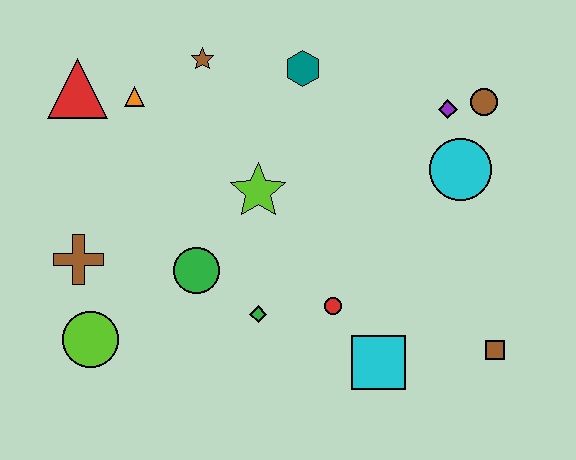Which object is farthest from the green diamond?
The brown circle is farthest from the green diamond.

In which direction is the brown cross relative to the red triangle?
The brown cross is below the red triangle.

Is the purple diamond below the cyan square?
No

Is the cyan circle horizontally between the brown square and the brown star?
Yes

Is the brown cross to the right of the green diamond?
No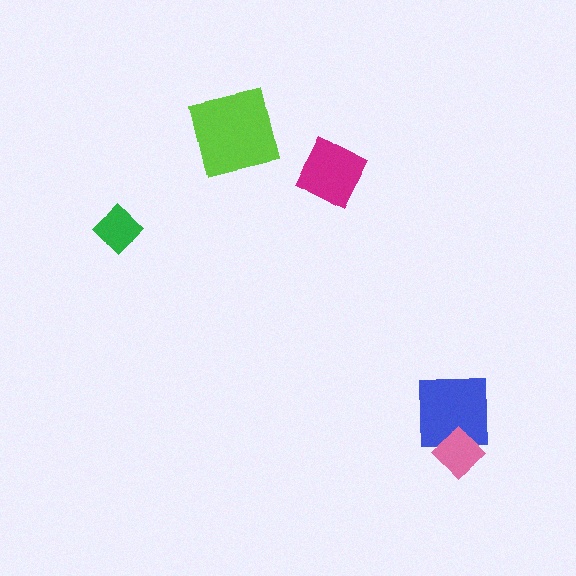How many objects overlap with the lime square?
0 objects overlap with the lime square.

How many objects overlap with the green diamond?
0 objects overlap with the green diamond.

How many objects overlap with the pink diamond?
1 object overlaps with the pink diamond.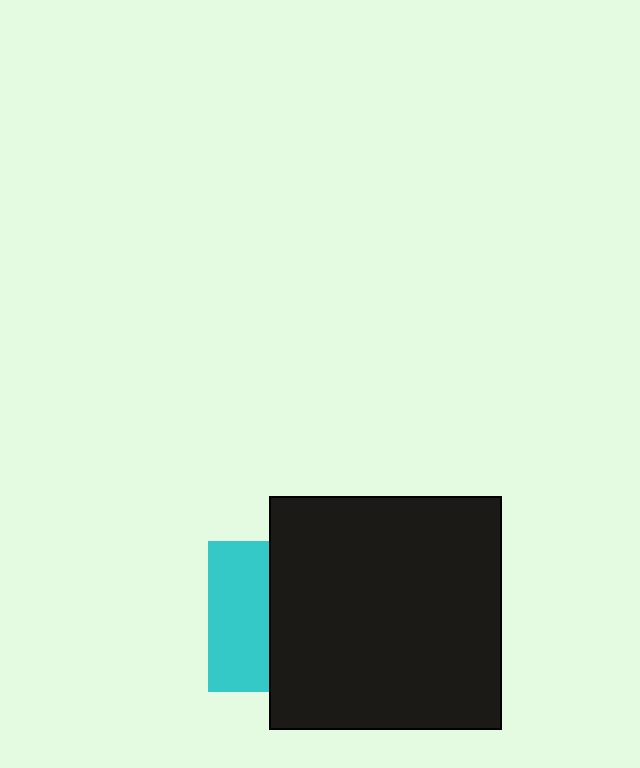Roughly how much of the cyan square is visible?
A small part of it is visible (roughly 41%).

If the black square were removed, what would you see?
You would see the complete cyan square.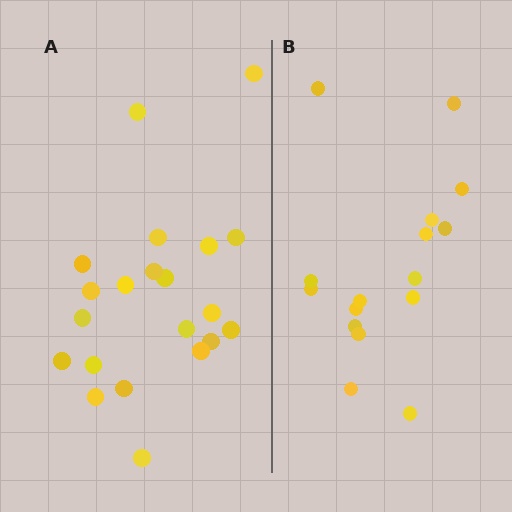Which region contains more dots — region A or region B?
Region A (the left region) has more dots.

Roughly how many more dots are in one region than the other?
Region A has about 5 more dots than region B.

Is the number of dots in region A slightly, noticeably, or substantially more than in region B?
Region A has noticeably more, but not dramatically so. The ratio is roughly 1.3 to 1.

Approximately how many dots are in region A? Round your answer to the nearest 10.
About 20 dots. (The exact count is 21, which rounds to 20.)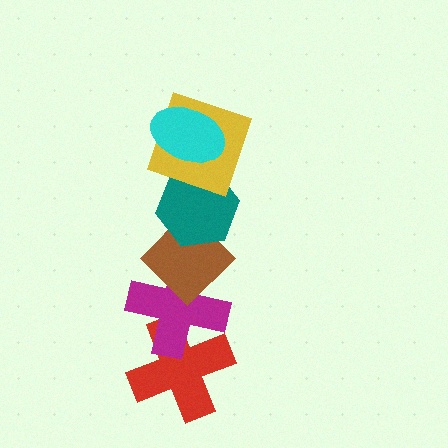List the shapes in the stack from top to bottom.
From top to bottom: the cyan ellipse, the yellow square, the teal hexagon, the brown diamond, the magenta cross, the red cross.